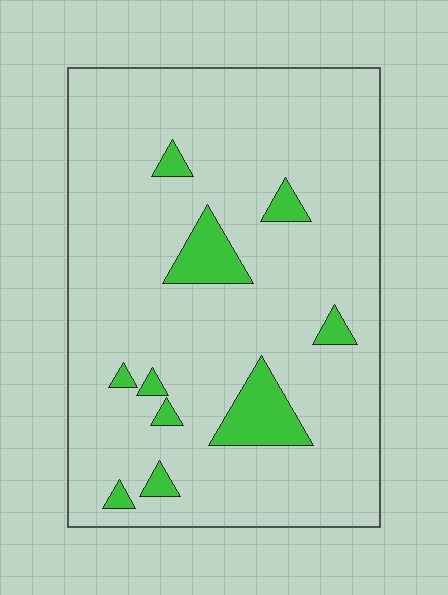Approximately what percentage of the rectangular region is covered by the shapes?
Approximately 10%.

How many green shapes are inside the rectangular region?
10.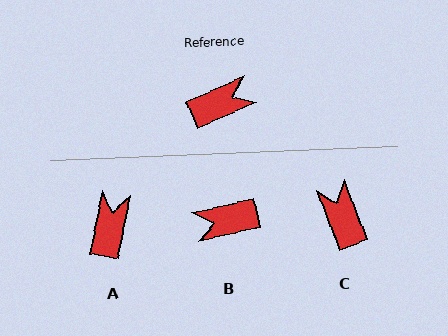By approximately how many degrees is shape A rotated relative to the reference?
Approximately 56 degrees counter-clockwise.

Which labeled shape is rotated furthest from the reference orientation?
B, about 169 degrees away.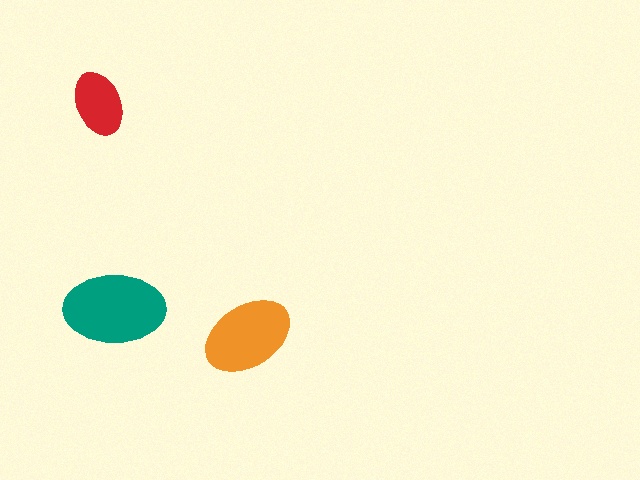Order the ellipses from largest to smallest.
the teal one, the orange one, the red one.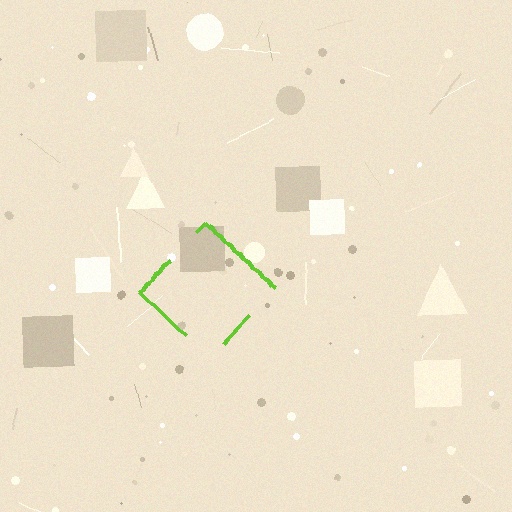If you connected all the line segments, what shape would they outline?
They would outline a diamond.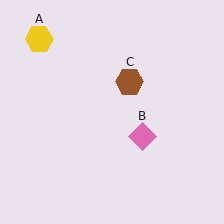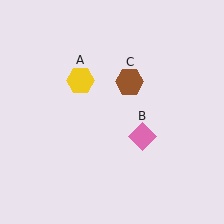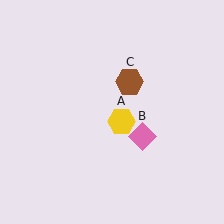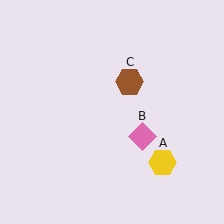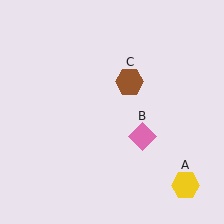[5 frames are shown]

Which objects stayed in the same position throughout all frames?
Pink diamond (object B) and brown hexagon (object C) remained stationary.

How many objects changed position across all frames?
1 object changed position: yellow hexagon (object A).